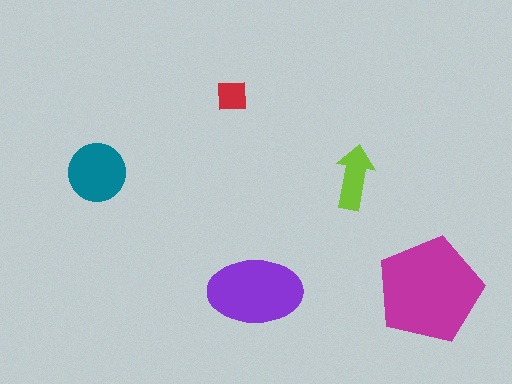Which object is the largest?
The magenta pentagon.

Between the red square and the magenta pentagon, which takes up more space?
The magenta pentagon.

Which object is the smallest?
The red square.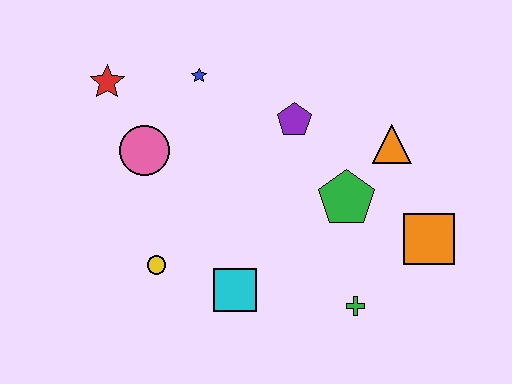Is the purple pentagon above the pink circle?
Yes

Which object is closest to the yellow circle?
The cyan square is closest to the yellow circle.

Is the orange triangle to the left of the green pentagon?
No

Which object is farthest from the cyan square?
The red star is farthest from the cyan square.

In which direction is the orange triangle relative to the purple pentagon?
The orange triangle is to the right of the purple pentagon.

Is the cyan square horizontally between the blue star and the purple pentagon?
Yes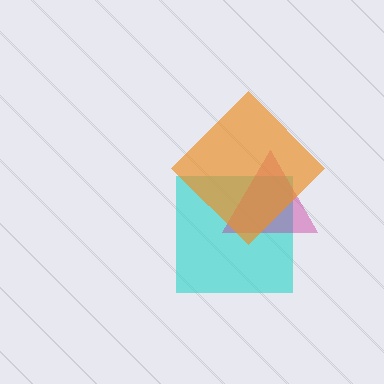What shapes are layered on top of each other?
The layered shapes are: a cyan square, a magenta triangle, an orange diamond.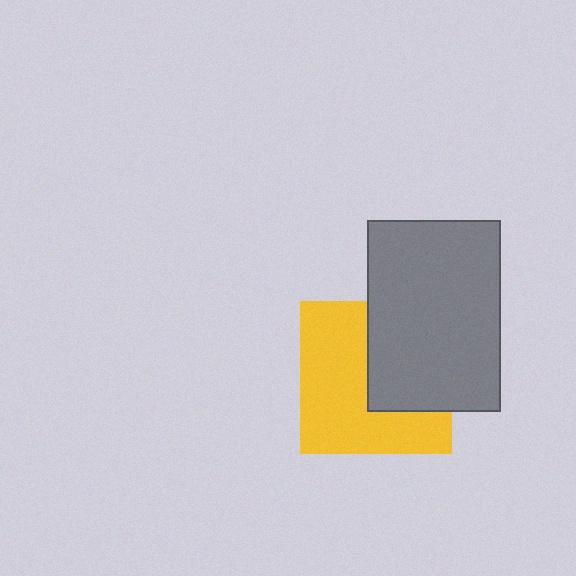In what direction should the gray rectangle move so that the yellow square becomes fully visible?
The gray rectangle should move right. That is the shortest direction to clear the overlap and leave the yellow square fully visible.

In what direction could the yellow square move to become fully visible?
The yellow square could move left. That would shift it out from behind the gray rectangle entirely.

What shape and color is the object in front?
The object in front is a gray rectangle.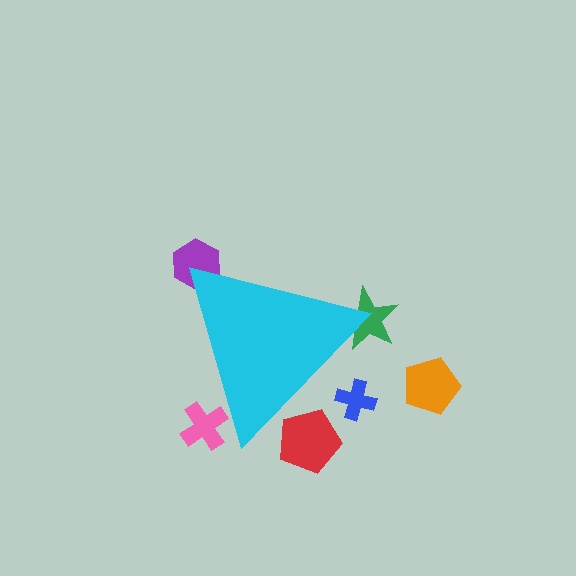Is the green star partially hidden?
Yes, the green star is partially hidden behind the cyan triangle.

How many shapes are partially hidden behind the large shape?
5 shapes are partially hidden.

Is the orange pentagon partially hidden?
No, the orange pentagon is fully visible.